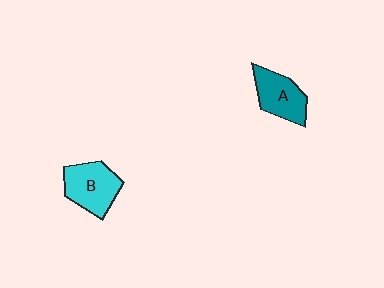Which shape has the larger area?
Shape B (cyan).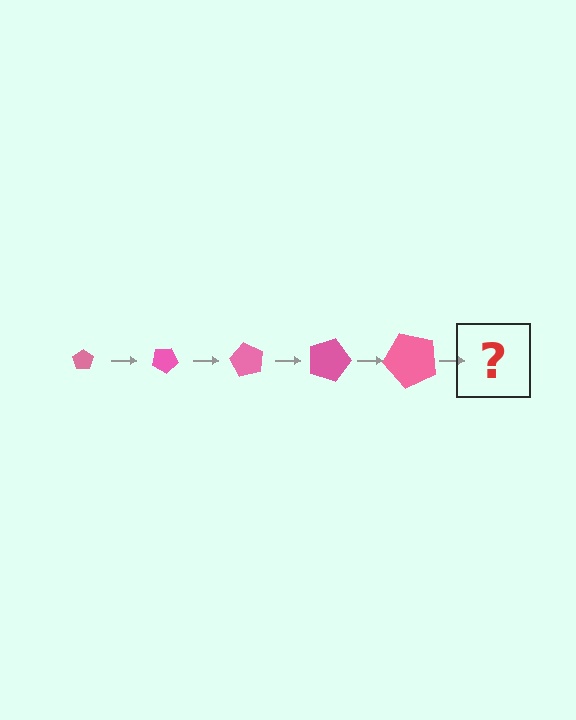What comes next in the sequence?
The next element should be a pentagon, larger than the previous one and rotated 150 degrees from the start.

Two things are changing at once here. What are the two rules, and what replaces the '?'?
The two rules are that the pentagon grows larger each step and it rotates 30 degrees each step. The '?' should be a pentagon, larger than the previous one and rotated 150 degrees from the start.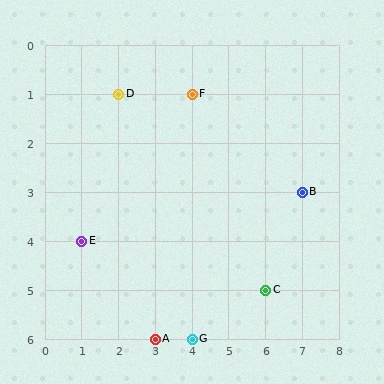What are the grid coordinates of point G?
Point G is at grid coordinates (4, 6).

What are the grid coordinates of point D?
Point D is at grid coordinates (2, 1).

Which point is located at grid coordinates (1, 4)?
Point E is at (1, 4).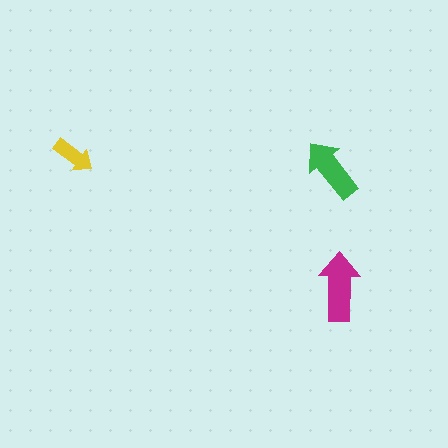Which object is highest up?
The yellow arrow is topmost.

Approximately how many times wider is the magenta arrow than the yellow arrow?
About 1.5 times wider.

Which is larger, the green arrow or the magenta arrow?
The magenta one.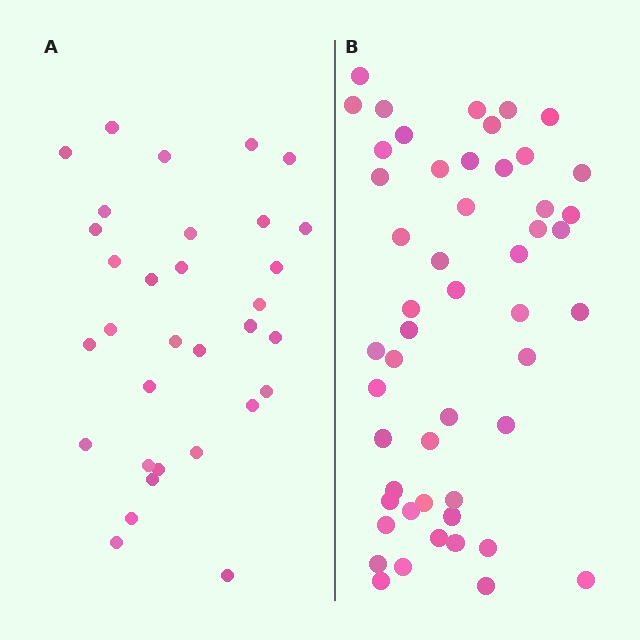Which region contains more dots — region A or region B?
Region B (the right region) has more dots.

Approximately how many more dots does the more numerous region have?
Region B has approximately 20 more dots than region A.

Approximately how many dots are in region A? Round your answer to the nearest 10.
About 30 dots. (The exact count is 32, which rounds to 30.)